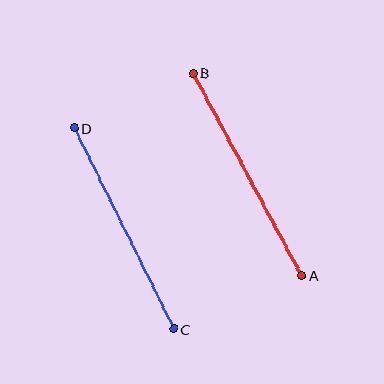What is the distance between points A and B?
The distance is approximately 230 pixels.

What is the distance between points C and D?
The distance is approximately 224 pixels.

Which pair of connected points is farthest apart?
Points A and B are farthest apart.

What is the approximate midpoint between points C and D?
The midpoint is at approximately (124, 228) pixels.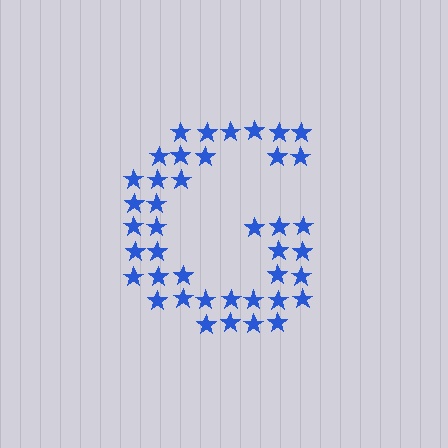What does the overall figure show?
The overall figure shows the letter G.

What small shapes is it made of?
It is made of small stars.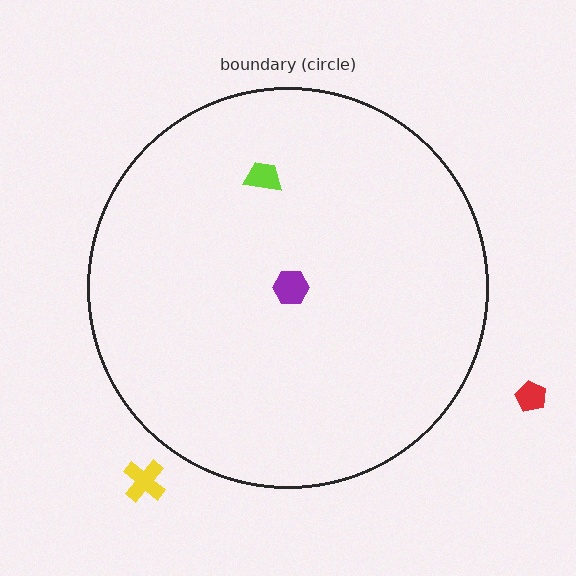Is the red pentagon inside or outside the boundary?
Outside.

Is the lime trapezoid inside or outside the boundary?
Inside.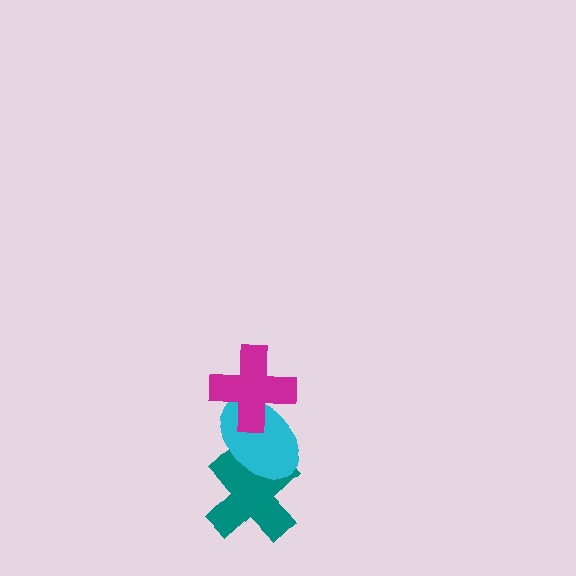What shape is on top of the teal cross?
The cyan ellipse is on top of the teal cross.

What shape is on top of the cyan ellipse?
The magenta cross is on top of the cyan ellipse.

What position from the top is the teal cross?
The teal cross is 3rd from the top.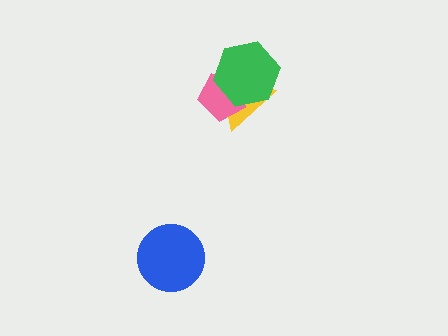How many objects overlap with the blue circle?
0 objects overlap with the blue circle.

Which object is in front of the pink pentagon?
The green hexagon is in front of the pink pentagon.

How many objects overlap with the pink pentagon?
2 objects overlap with the pink pentagon.